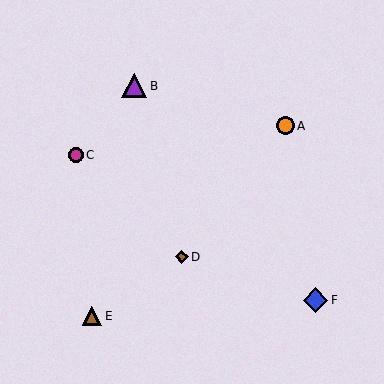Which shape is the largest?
The purple triangle (labeled B) is the largest.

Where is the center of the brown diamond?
The center of the brown diamond is at (182, 257).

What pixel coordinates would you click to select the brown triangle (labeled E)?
Click at (92, 316) to select the brown triangle E.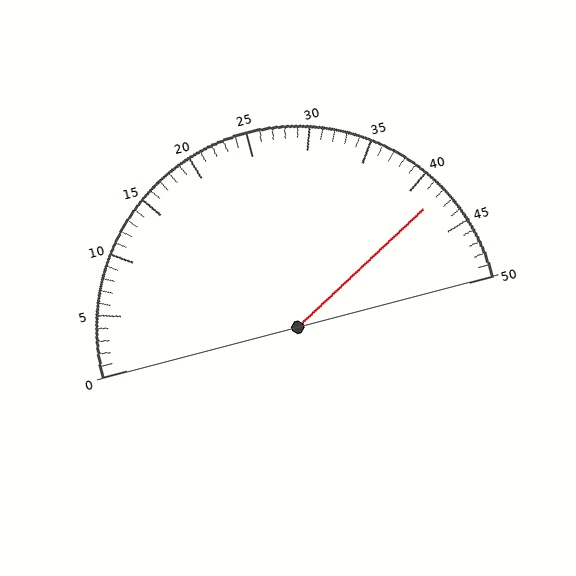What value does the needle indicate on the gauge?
The needle indicates approximately 42.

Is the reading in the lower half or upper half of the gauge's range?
The reading is in the upper half of the range (0 to 50).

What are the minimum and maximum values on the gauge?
The gauge ranges from 0 to 50.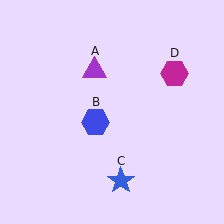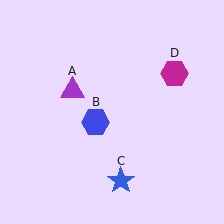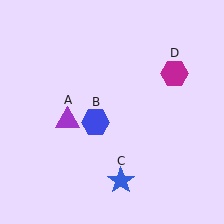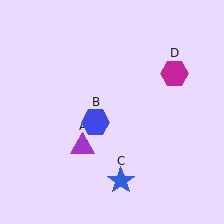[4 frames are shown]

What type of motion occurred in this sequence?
The purple triangle (object A) rotated counterclockwise around the center of the scene.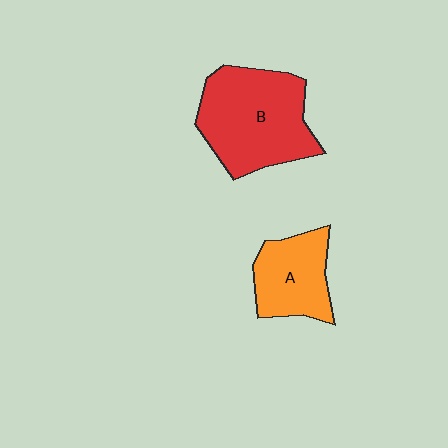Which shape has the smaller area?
Shape A (orange).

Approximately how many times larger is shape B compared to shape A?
Approximately 1.7 times.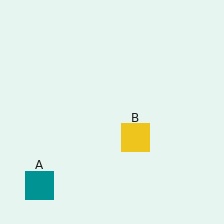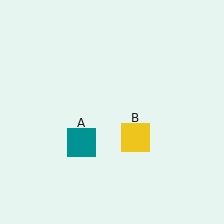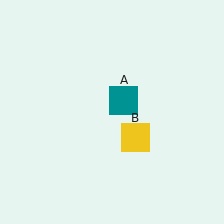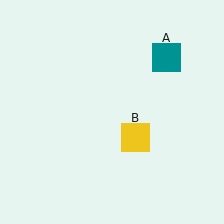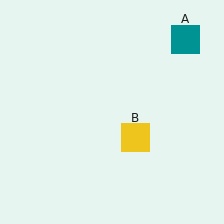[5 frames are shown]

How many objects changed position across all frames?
1 object changed position: teal square (object A).